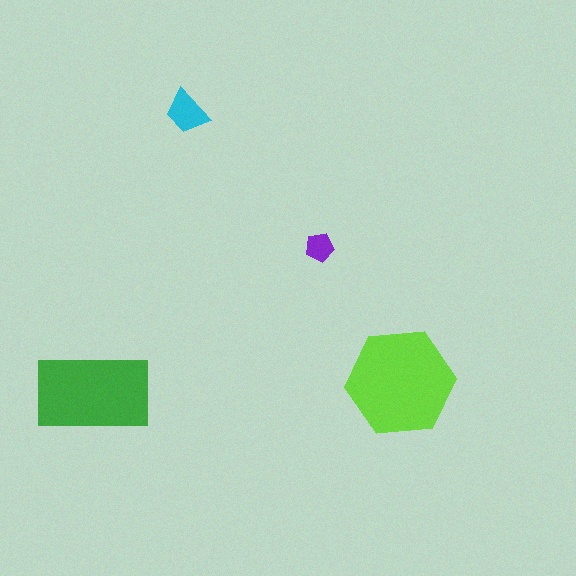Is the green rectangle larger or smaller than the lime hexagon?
Smaller.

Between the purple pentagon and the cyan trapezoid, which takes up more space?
The cyan trapezoid.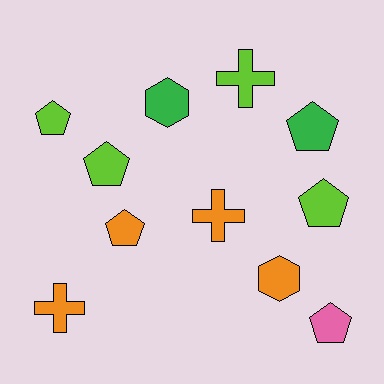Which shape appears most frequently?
Pentagon, with 6 objects.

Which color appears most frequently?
Lime, with 4 objects.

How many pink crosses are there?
There are no pink crosses.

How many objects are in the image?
There are 11 objects.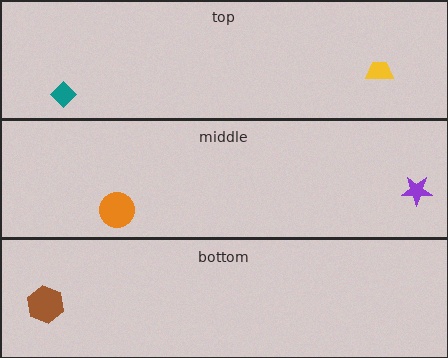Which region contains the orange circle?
The middle region.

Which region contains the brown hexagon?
The bottom region.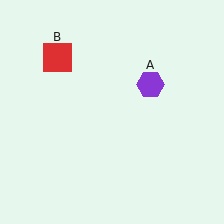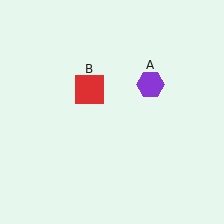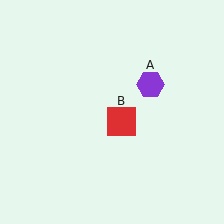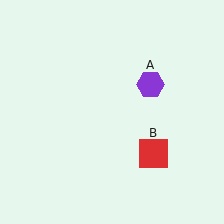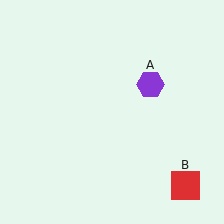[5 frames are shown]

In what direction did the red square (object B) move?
The red square (object B) moved down and to the right.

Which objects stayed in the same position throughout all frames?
Purple hexagon (object A) remained stationary.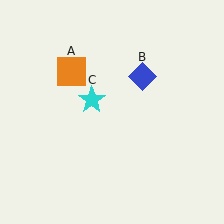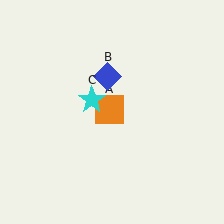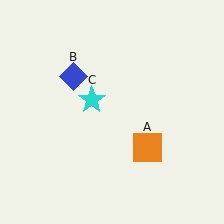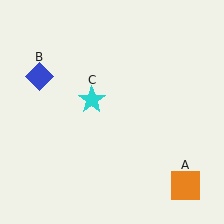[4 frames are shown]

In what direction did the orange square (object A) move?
The orange square (object A) moved down and to the right.